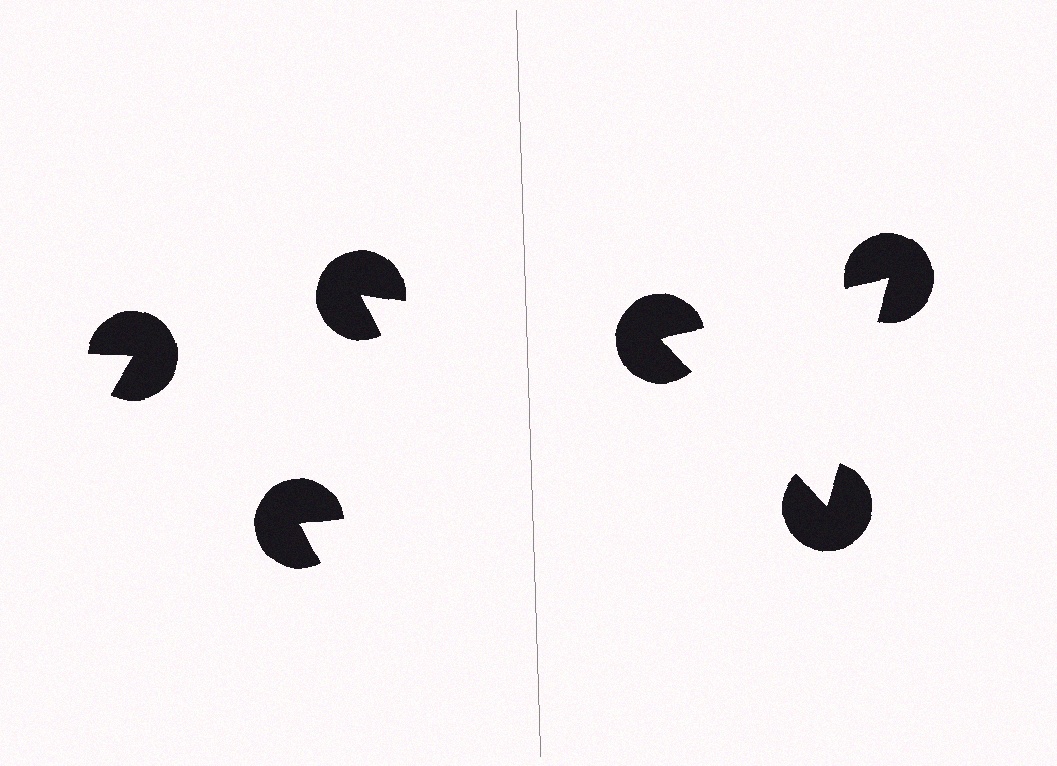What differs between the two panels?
The pac-man discs are positioned identically on both sides; only the wedge orientations differ. On the right they align to a triangle; on the left they are misaligned.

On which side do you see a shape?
An illusory triangle appears on the right side. On the left side the wedge cuts are rotated, so no coherent shape forms.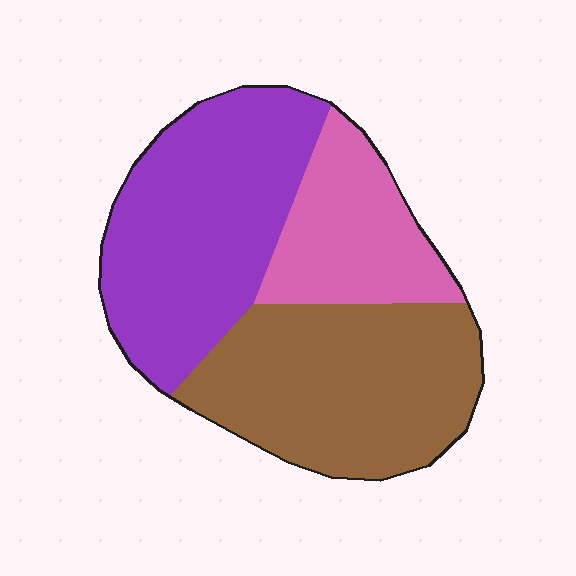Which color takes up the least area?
Pink, at roughly 20%.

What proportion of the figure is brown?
Brown covers roughly 40% of the figure.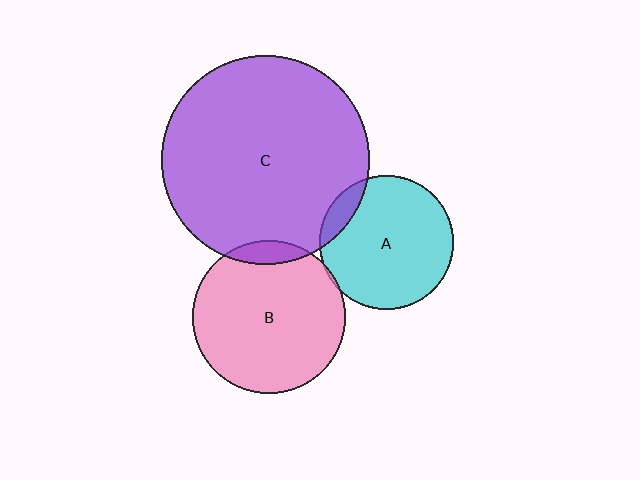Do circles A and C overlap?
Yes.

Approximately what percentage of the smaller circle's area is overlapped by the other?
Approximately 10%.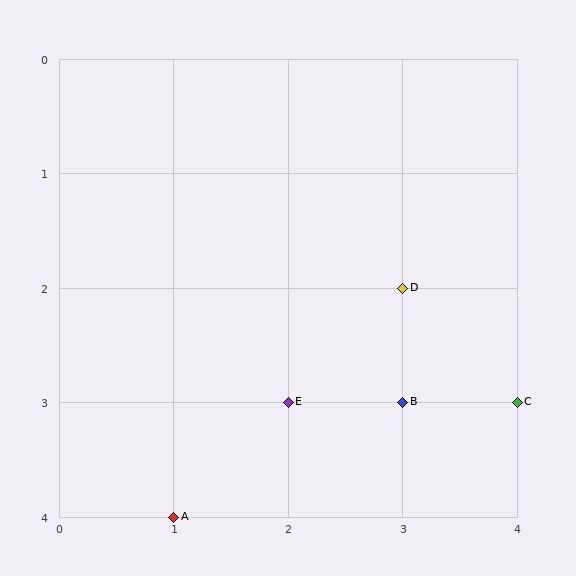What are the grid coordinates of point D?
Point D is at grid coordinates (3, 2).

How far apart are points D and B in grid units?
Points D and B are 1 row apart.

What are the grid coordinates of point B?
Point B is at grid coordinates (3, 3).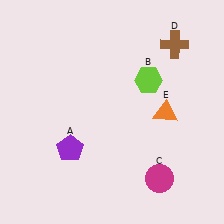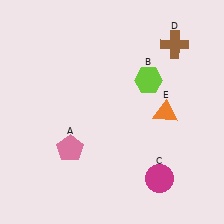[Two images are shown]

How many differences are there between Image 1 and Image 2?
There is 1 difference between the two images.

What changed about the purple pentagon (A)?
In Image 1, A is purple. In Image 2, it changed to pink.